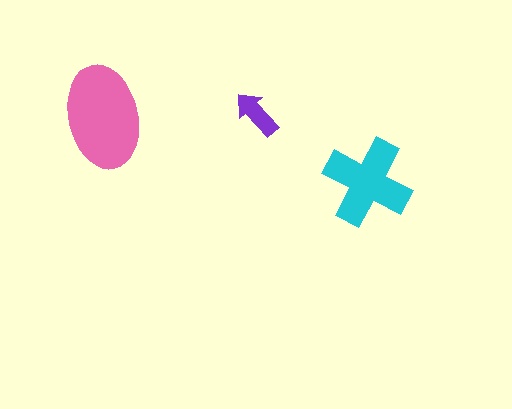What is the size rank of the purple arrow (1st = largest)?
3rd.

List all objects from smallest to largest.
The purple arrow, the cyan cross, the pink ellipse.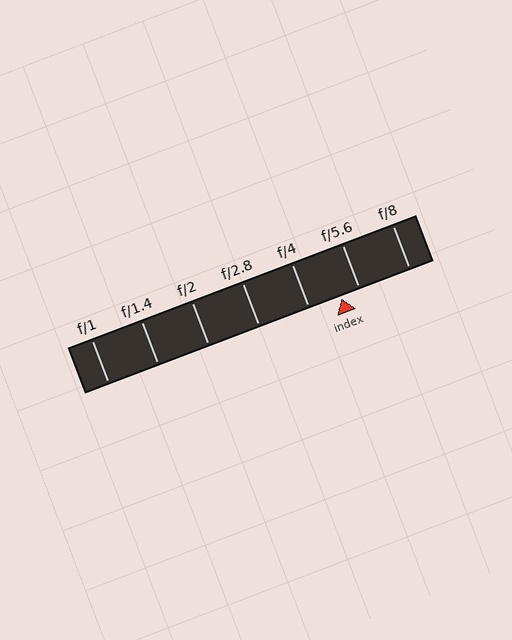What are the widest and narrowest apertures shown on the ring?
The widest aperture shown is f/1 and the narrowest is f/8.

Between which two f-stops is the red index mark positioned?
The index mark is between f/4 and f/5.6.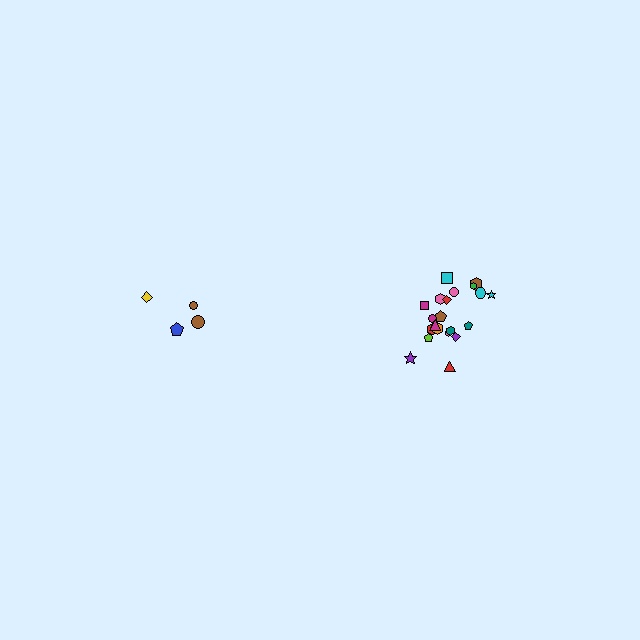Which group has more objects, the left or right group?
The right group.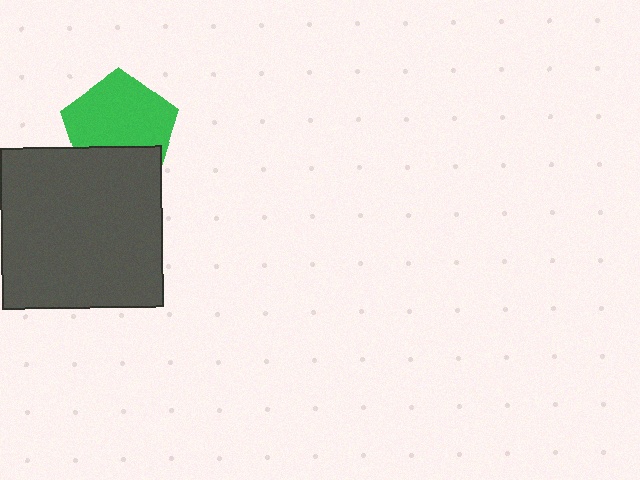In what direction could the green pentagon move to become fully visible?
The green pentagon could move up. That would shift it out from behind the dark gray square entirely.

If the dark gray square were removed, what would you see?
You would see the complete green pentagon.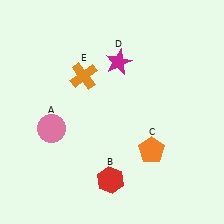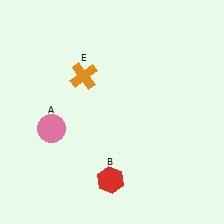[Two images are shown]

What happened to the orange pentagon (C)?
The orange pentagon (C) was removed in Image 2. It was in the bottom-right area of Image 1.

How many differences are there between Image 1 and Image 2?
There are 2 differences between the two images.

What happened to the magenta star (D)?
The magenta star (D) was removed in Image 2. It was in the top-right area of Image 1.